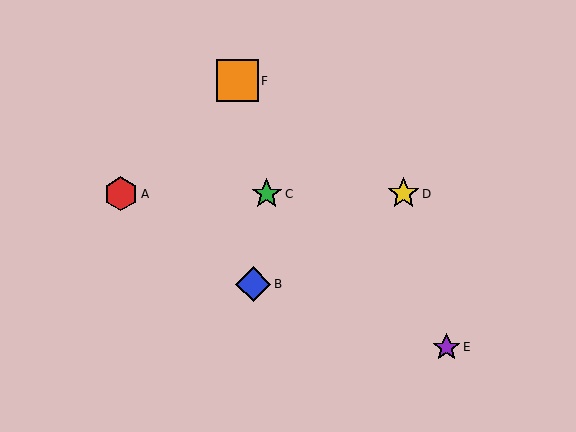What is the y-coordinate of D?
Object D is at y≈194.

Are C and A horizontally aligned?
Yes, both are at y≈194.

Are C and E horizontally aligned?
No, C is at y≈194 and E is at y≈347.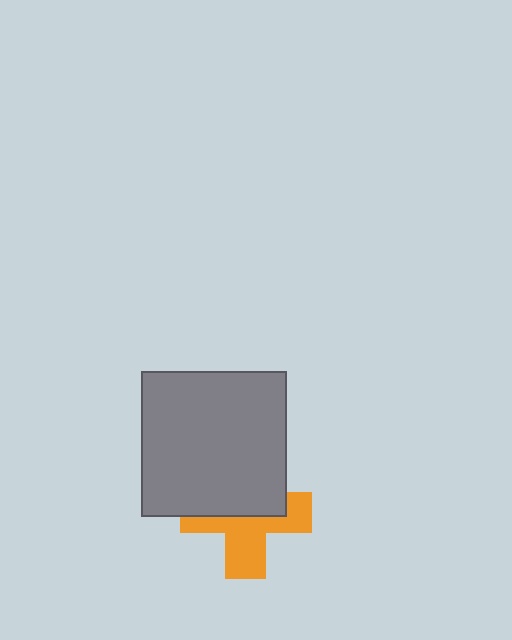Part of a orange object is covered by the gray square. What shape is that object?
It is a cross.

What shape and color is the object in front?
The object in front is a gray square.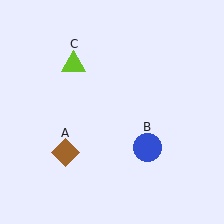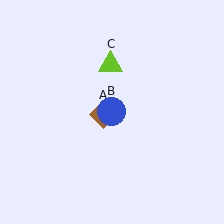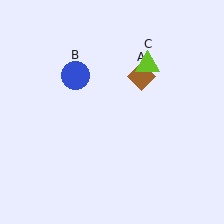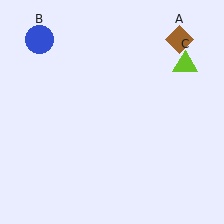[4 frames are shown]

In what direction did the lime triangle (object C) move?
The lime triangle (object C) moved right.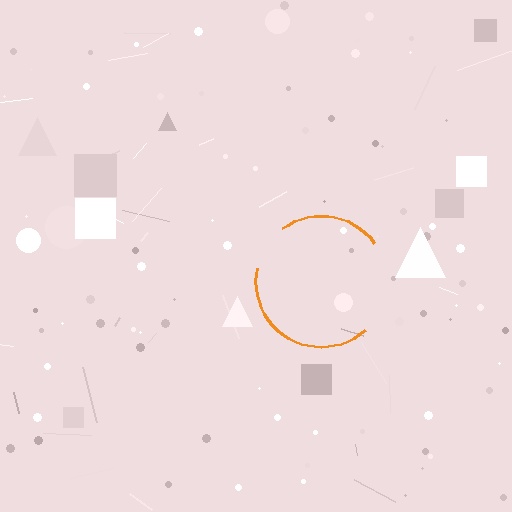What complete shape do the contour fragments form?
The contour fragments form a circle.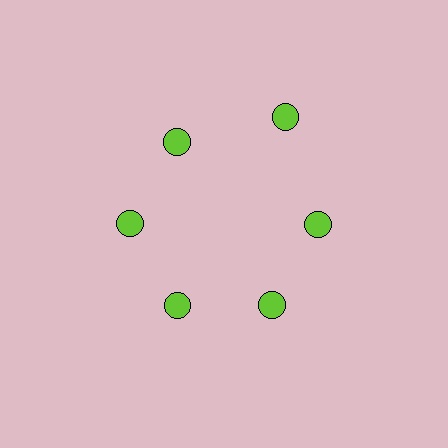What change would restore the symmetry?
The symmetry would be restored by moving it inward, back onto the ring so that all 6 circles sit at equal angles and equal distance from the center.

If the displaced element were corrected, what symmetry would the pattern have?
It would have 6-fold rotational symmetry — the pattern would map onto itself every 60 degrees.